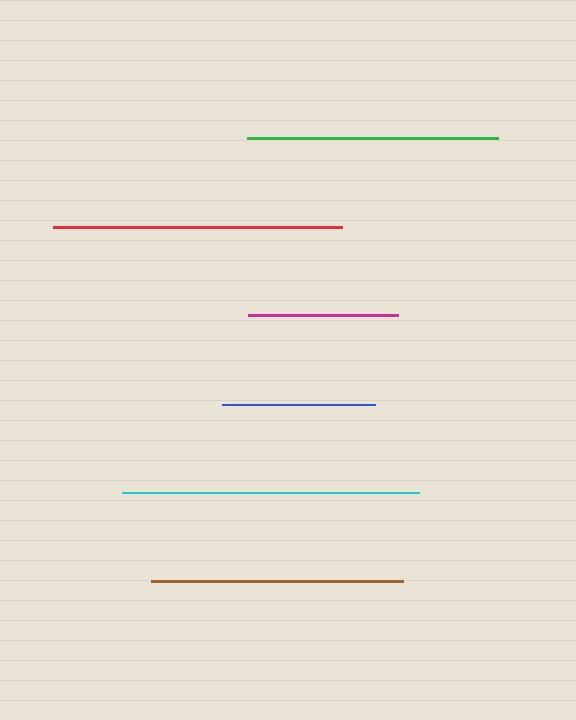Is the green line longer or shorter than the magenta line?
The green line is longer than the magenta line.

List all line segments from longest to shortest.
From longest to shortest: cyan, red, brown, green, blue, magenta.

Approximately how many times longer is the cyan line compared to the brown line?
The cyan line is approximately 1.2 times the length of the brown line.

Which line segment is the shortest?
The magenta line is the shortest at approximately 151 pixels.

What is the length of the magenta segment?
The magenta segment is approximately 151 pixels long.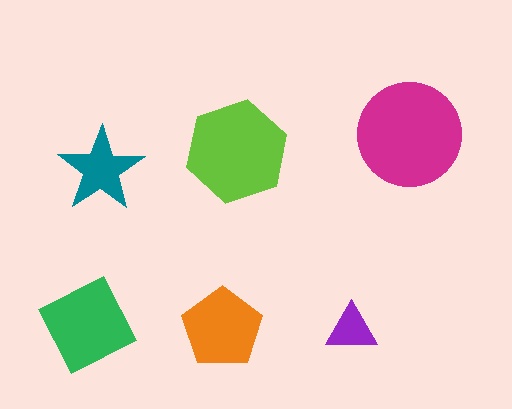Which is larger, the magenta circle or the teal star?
The magenta circle.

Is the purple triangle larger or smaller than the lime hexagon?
Smaller.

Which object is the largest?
The magenta circle.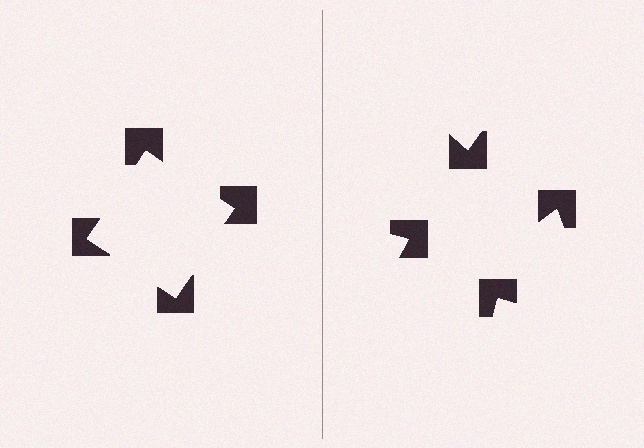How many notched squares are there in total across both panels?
8 — 4 on each side.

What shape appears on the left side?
An illusory square.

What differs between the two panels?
The notched squares are positioned identically on both sides; only the wedge orientations differ. On the left they align to a square; on the right they are misaligned.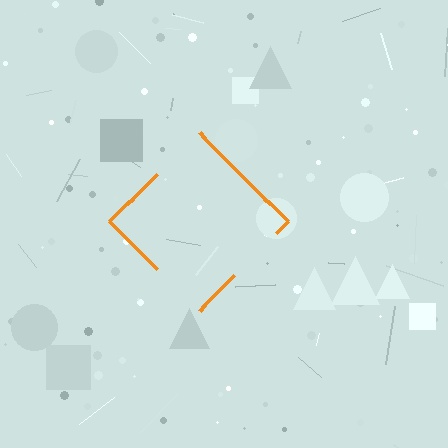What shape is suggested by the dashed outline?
The dashed outline suggests a diamond.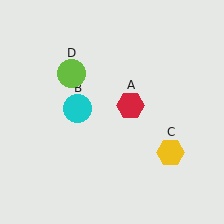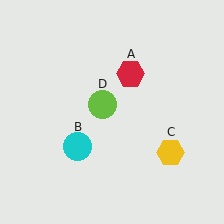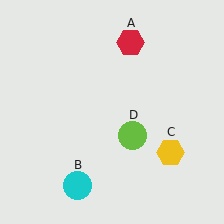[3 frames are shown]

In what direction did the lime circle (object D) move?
The lime circle (object D) moved down and to the right.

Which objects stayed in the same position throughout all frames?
Yellow hexagon (object C) remained stationary.